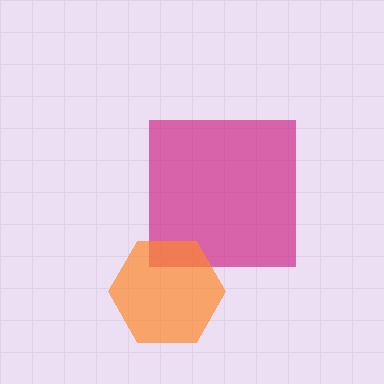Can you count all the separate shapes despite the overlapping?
Yes, there are 2 separate shapes.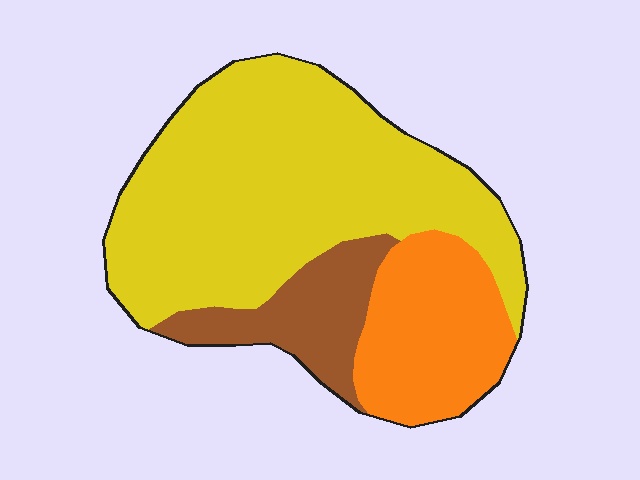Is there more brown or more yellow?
Yellow.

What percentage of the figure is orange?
Orange takes up about one quarter (1/4) of the figure.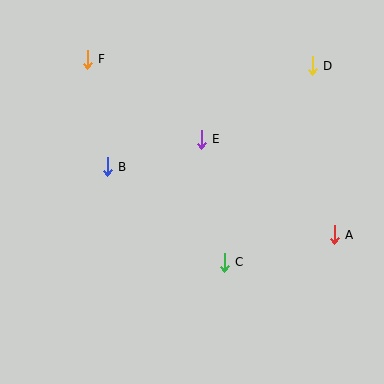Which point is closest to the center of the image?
Point E at (201, 139) is closest to the center.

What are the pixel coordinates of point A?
Point A is at (334, 235).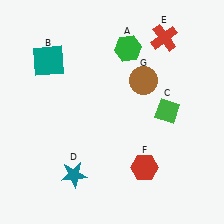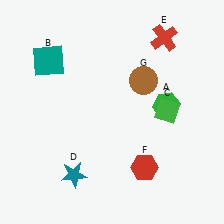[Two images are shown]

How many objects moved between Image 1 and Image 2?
1 object moved between the two images.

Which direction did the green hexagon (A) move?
The green hexagon (A) moved down.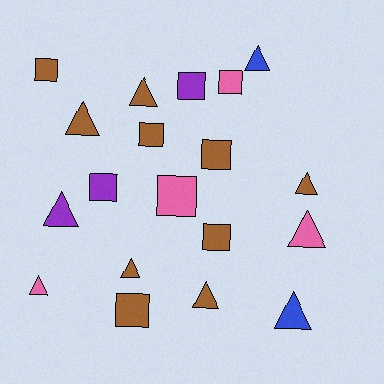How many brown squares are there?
There are 5 brown squares.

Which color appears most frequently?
Brown, with 10 objects.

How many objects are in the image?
There are 19 objects.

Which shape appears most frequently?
Triangle, with 10 objects.